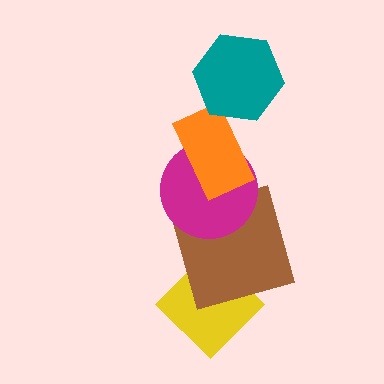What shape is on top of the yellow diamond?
The brown square is on top of the yellow diamond.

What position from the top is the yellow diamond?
The yellow diamond is 5th from the top.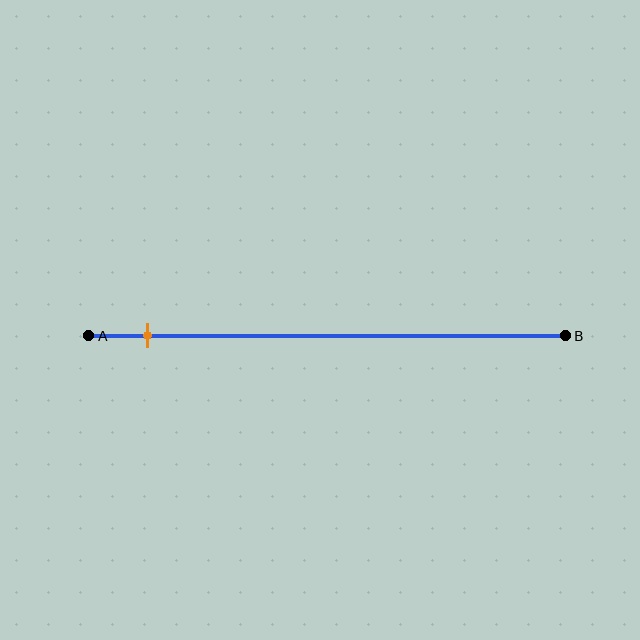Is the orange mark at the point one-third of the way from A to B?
No, the mark is at about 10% from A, not at the 33% one-third point.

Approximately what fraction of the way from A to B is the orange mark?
The orange mark is approximately 10% of the way from A to B.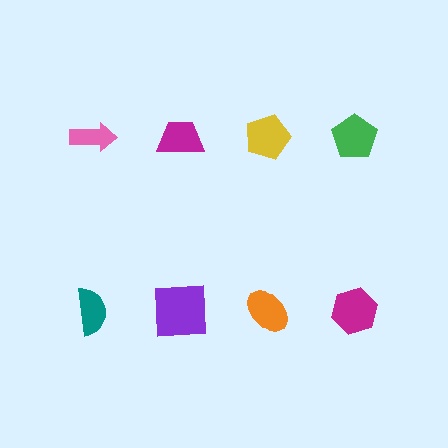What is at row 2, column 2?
A purple square.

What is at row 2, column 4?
A magenta hexagon.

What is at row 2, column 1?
A teal semicircle.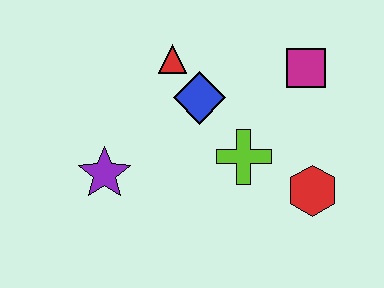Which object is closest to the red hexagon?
The lime cross is closest to the red hexagon.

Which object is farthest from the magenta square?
The purple star is farthest from the magenta square.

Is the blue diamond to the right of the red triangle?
Yes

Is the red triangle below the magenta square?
No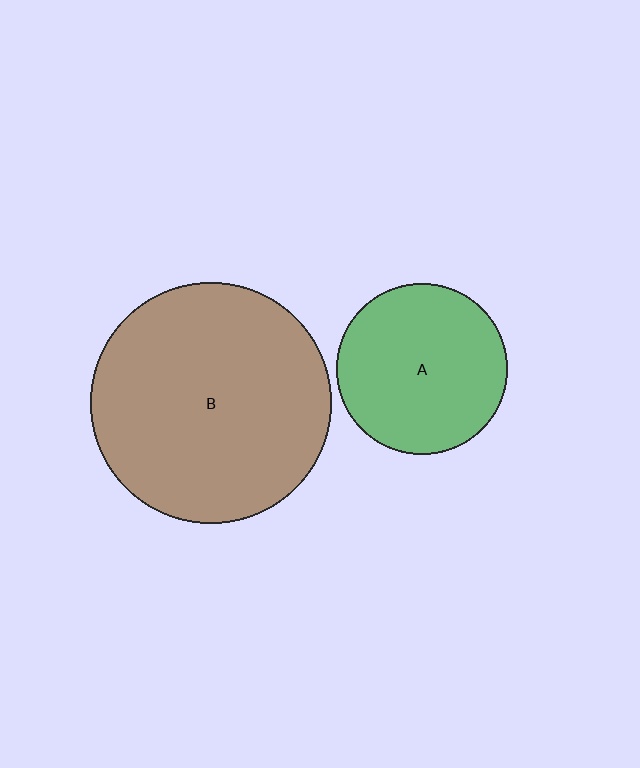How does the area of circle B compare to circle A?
Approximately 2.0 times.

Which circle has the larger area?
Circle B (brown).